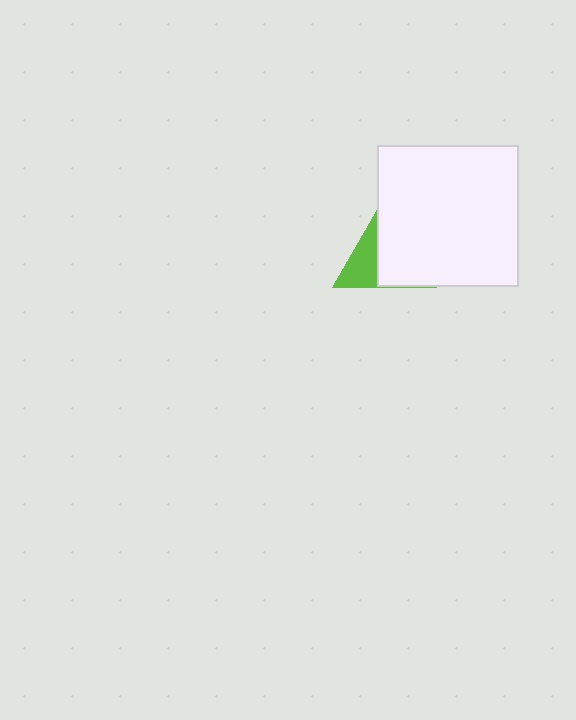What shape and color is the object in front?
The object in front is a white square.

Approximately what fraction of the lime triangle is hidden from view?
Roughly 62% of the lime triangle is hidden behind the white square.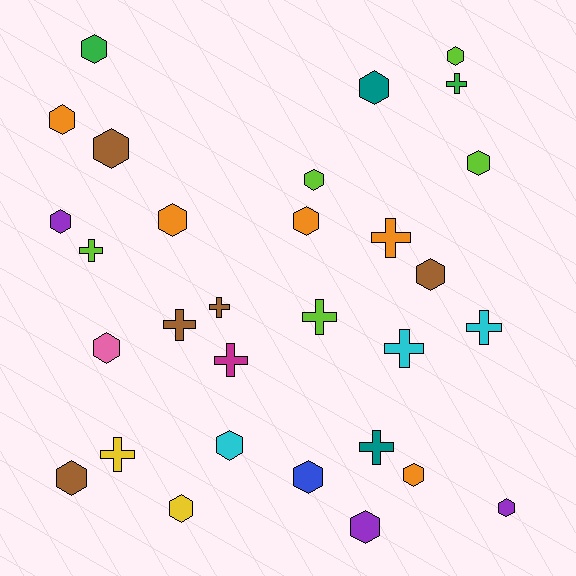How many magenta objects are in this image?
There is 1 magenta object.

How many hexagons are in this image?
There are 19 hexagons.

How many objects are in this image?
There are 30 objects.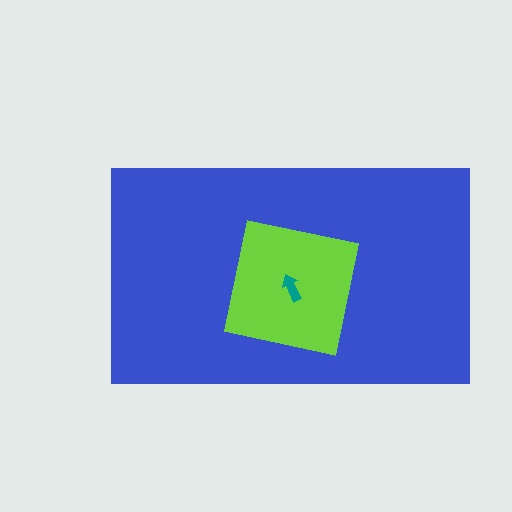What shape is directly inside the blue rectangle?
The lime square.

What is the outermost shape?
The blue rectangle.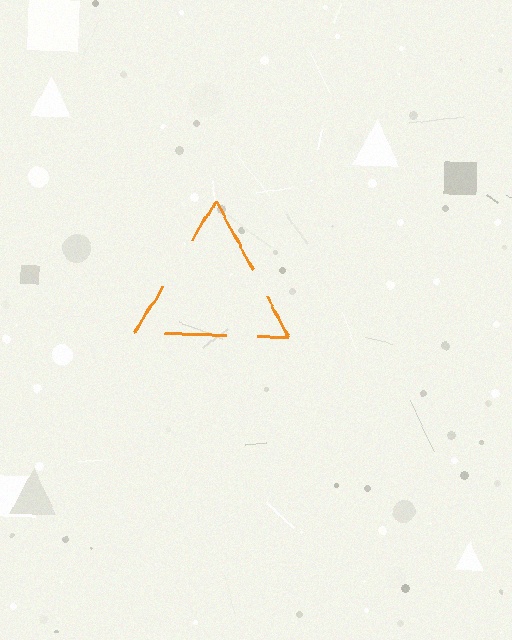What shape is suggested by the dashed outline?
The dashed outline suggests a triangle.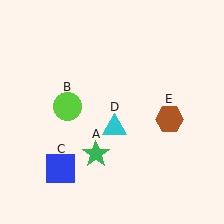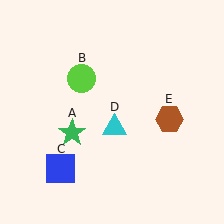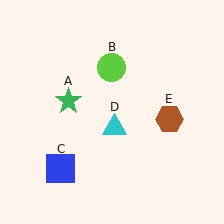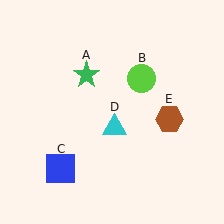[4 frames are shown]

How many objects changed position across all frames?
2 objects changed position: green star (object A), lime circle (object B).